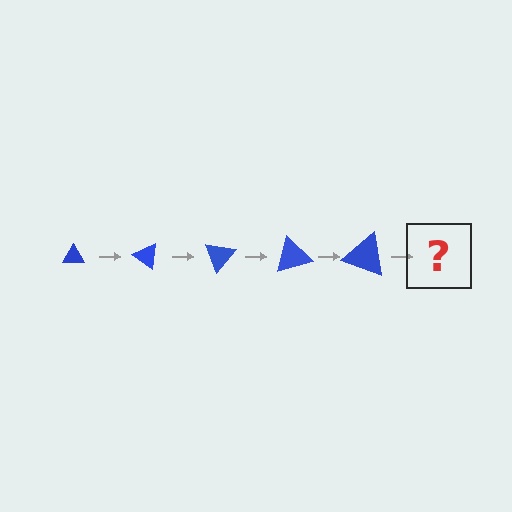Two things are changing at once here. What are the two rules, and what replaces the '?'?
The two rules are that the triangle grows larger each step and it rotates 35 degrees each step. The '?' should be a triangle, larger than the previous one and rotated 175 degrees from the start.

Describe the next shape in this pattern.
It should be a triangle, larger than the previous one and rotated 175 degrees from the start.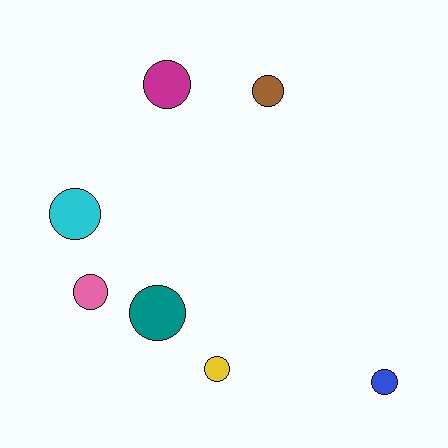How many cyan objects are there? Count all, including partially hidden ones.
There is 1 cyan object.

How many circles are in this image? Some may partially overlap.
There are 7 circles.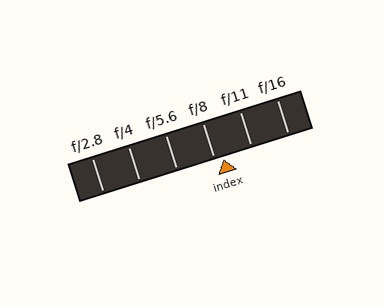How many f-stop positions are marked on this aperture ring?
There are 6 f-stop positions marked.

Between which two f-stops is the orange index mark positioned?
The index mark is between f/8 and f/11.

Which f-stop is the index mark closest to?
The index mark is closest to f/8.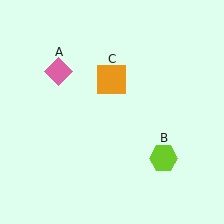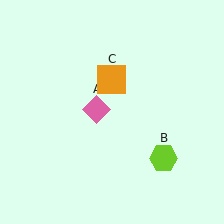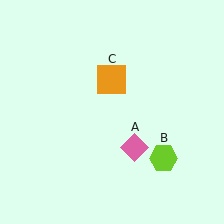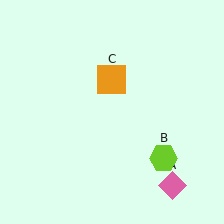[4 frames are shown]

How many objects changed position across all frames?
1 object changed position: pink diamond (object A).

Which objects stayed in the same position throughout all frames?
Lime hexagon (object B) and orange square (object C) remained stationary.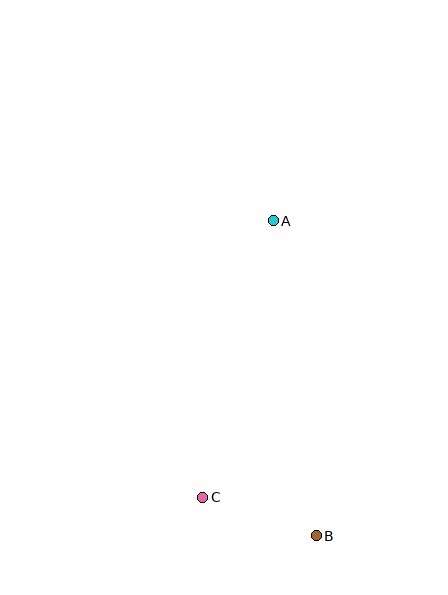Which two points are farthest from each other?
Points A and B are farthest from each other.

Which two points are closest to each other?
Points B and C are closest to each other.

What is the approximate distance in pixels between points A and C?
The distance between A and C is approximately 285 pixels.